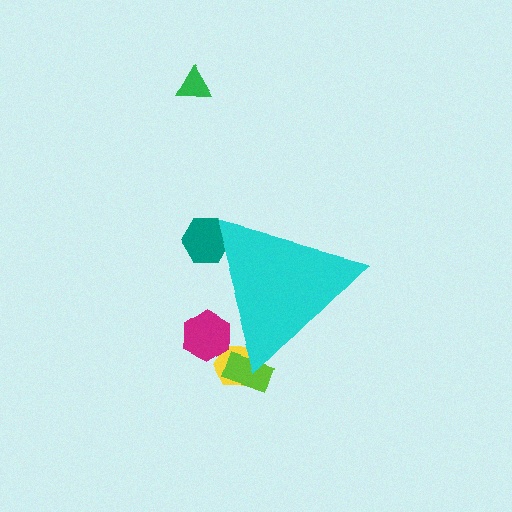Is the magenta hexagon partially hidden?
Yes, the magenta hexagon is partially hidden behind the cyan triangle.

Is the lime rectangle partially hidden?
Yes, the lime rectangle is partially hidden behind the cyan triangle.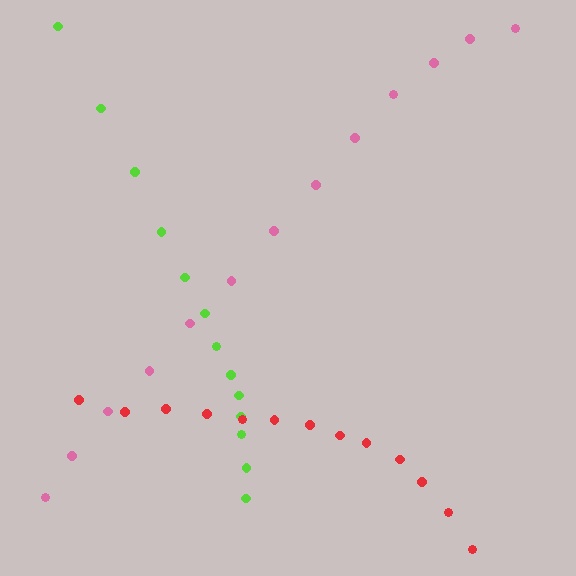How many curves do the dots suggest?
There are 3 distinct paths.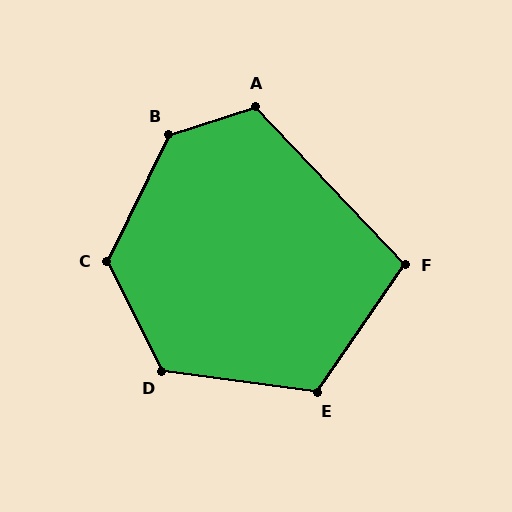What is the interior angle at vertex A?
Approximately 115 degrees (obtuse).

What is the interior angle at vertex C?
Approximately 128 degrees (obtuse).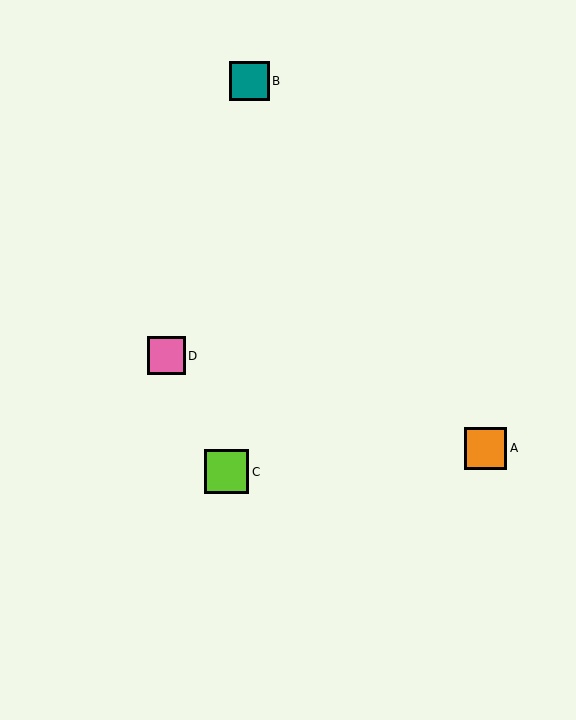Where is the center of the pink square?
The center of the pink square is at (166, 356).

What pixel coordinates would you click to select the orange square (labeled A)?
Click at (486, 448) to select the orange square A.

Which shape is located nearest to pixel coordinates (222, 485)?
The lime square (labeled C) at (227, 472) is nearest to that location.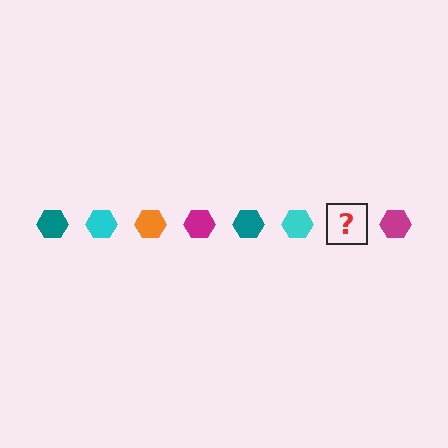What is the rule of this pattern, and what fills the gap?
The rule is that the pattern cycles through teal, cyan, orange, magenta hexagons. The gap should be filled with an orange hexagon.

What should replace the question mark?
The question mark should be replaced with an orange hexagon.